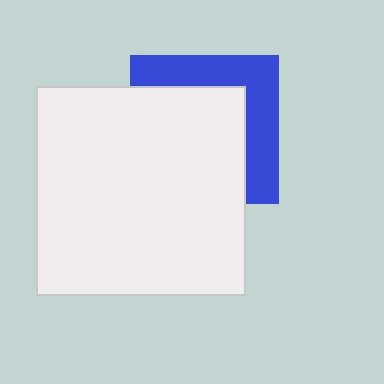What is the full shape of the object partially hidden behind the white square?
The partially hidden object is a blue square.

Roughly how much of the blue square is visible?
A small part of it is visible (roughly 38%).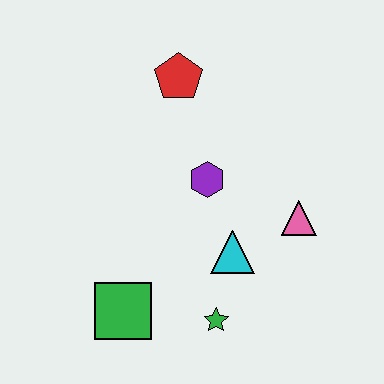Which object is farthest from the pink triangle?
The green square is farthest from the pink triangle.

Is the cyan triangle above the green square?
Yes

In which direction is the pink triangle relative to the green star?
The pink triangle is above the green star.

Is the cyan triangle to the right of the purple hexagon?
Yes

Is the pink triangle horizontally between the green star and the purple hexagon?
No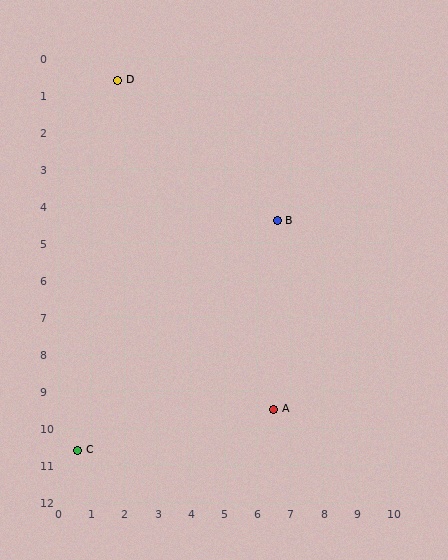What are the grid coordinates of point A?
Point A is at approximately (6.5, 9.5).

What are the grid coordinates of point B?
Point B is at approximately (6.6, 4.4).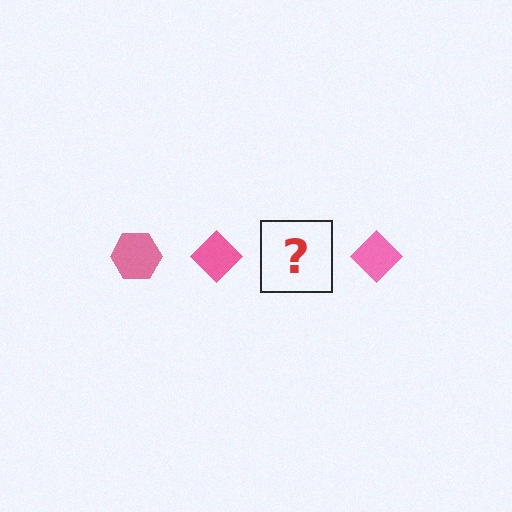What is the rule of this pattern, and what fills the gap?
The rule is that the pattern cycles through hexagon, diamond shapes in pink. The gap should be filled with a pink hexagon.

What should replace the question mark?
The question mark should be replaced with a pink hexagon.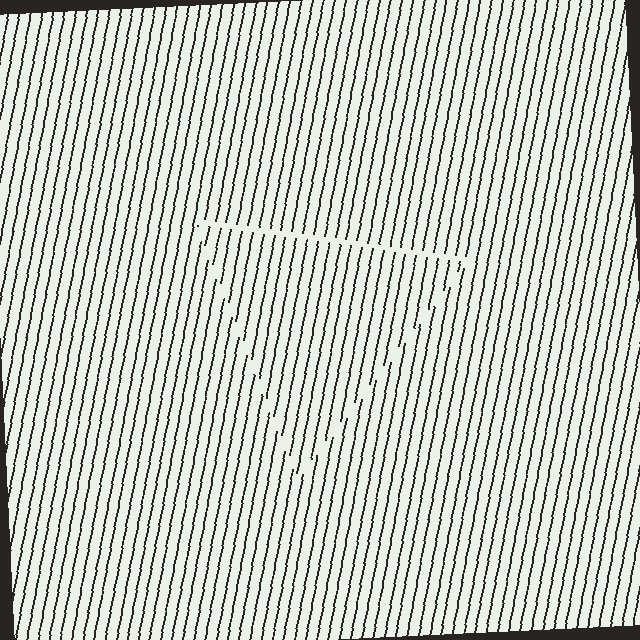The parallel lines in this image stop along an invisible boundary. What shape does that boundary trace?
An illusory triangle. The interior of the shape contains the same grating, shifted by half a period — the contour is defined by the phase discontinuity where line-ends from the inner and outer gratings abut.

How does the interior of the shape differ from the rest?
The interior of the shape contains the same grating, shifted by half a period — the contour is defined by the phase discontinuity where line-ends from the inner and outer gratings abut.